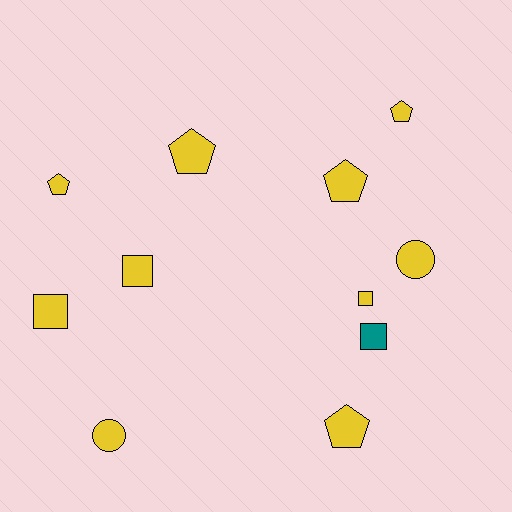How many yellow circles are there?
There are 2 yellow circles.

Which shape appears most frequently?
Pentagon, with 5 objects.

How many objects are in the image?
There are 11 objects.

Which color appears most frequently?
Yellow, with 10 objects.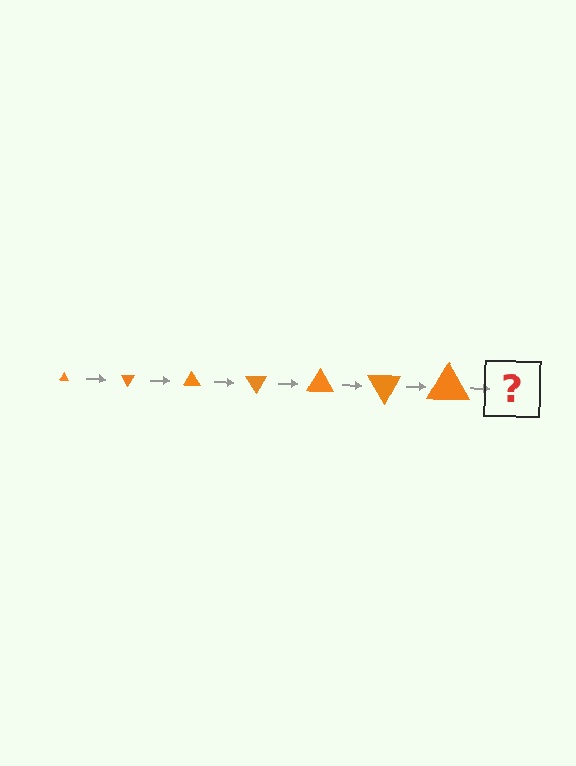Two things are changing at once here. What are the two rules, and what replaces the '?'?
The two rules are that the triangle grows larger each step and it rotates 60 degrees each step. The '?' should be a triangle, larger than the previous one and rotated 420 degrees from the start.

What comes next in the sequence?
The next element should be a triangle, larger than the previous one and rotated 420 degrees from the start.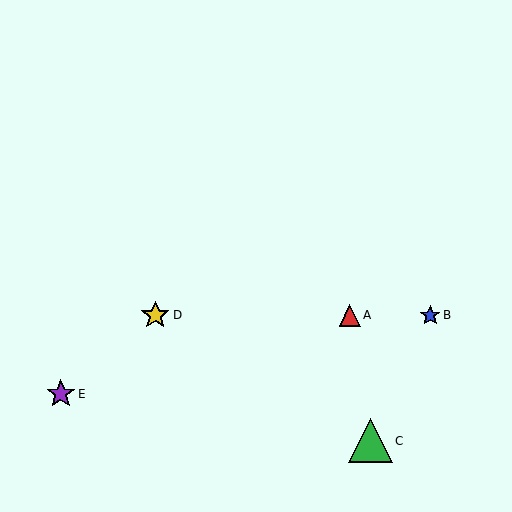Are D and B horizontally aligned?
Yes, both are at y≈315.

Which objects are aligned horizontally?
Objects A, B, D are aligned horizontally.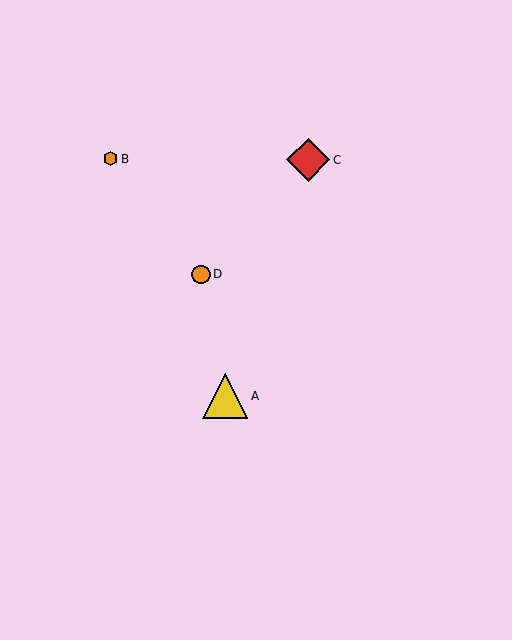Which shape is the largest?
The yellow triangle (labeled A) is the largest.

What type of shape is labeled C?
Shape C is a red diamond.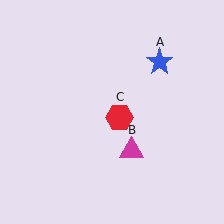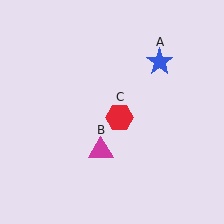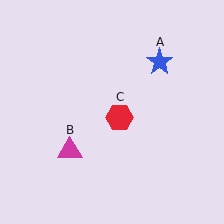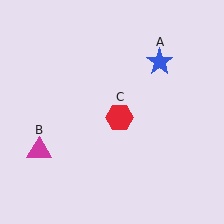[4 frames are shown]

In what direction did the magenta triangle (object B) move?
The magenta triangle (object B) moved left.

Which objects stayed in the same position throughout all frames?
Blue star (object A) and red hexagon (object C) remained stationary.